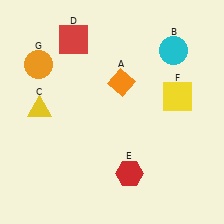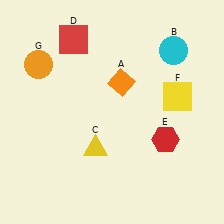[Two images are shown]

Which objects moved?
The objects that moved are: the yellow triangle (C), the red hexagon (E).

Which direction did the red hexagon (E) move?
The red hexagon (E) moved right.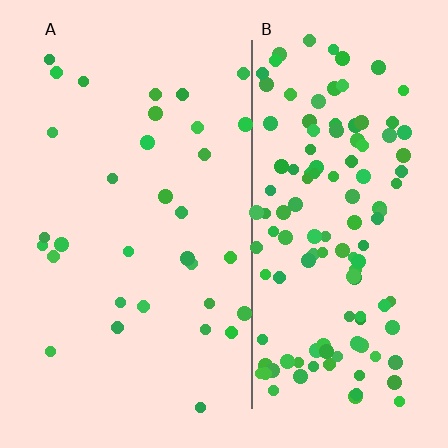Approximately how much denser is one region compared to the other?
Approximately 4.1× — region B over region A.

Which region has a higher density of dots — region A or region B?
B (the right).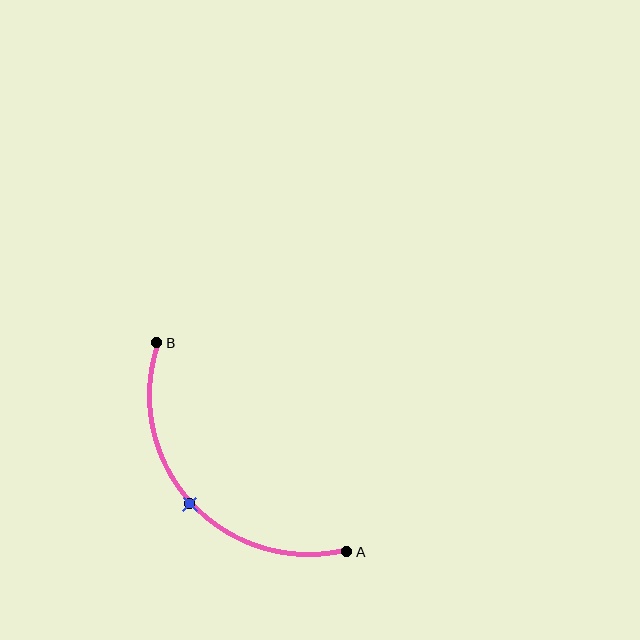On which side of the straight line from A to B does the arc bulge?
The arc bulges below and to the left of the straight line connecting A and B.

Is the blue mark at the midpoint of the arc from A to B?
Yes. The blue mark lies on the arc at equal arc-length from both A and B — it is the arc midpoint.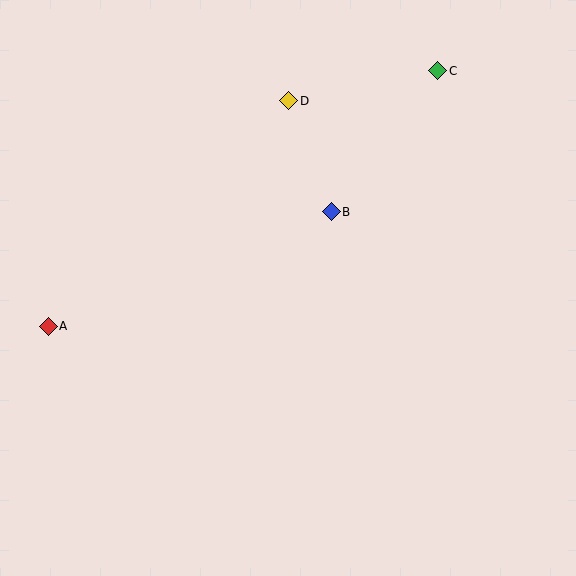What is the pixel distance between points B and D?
The distance between B and D is 119 pixels.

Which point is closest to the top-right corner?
Point C is closest to the top-right corner.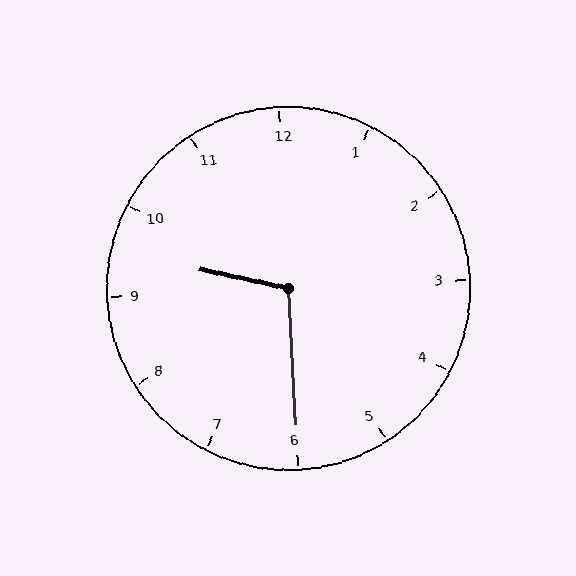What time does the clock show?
9:30.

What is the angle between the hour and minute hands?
Approximately 105 degrees.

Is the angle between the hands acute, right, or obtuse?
It is obtuse.